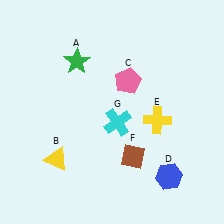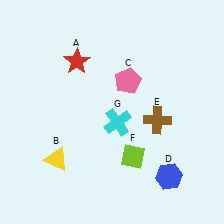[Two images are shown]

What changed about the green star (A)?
In Image 1, A is green. In Image 2, it changed to red.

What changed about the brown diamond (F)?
In Image 1, F is brown. In Image 2, it changed to lime.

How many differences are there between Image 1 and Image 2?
There are 3 differences between the two images.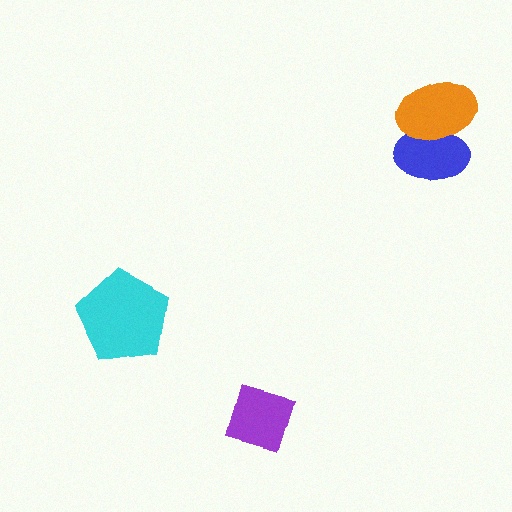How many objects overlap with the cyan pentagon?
0 objects overlap with the cyan pentagon.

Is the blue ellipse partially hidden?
Yes, it is partially covered by another shape.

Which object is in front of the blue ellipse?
The orange ellipse is in front of the blue ellipse.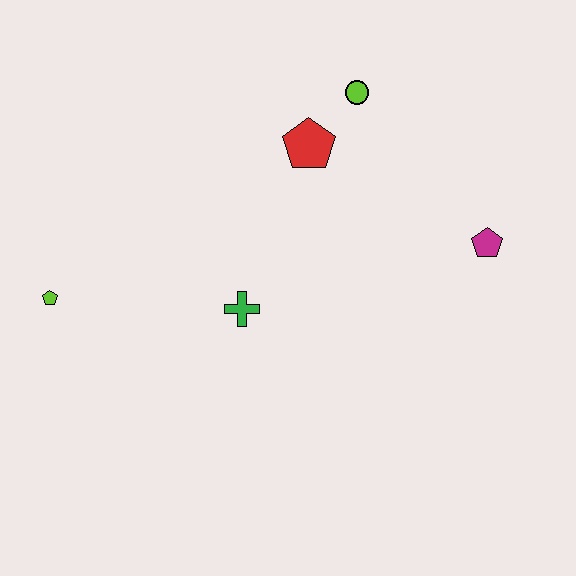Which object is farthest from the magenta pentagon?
The lime pentagon is farthest from the magenta pentagon.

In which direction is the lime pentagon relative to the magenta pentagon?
The lime pentagon is to the left of the magenta pentagon.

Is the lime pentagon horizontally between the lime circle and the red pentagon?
No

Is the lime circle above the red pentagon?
Yes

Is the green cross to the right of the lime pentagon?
Yes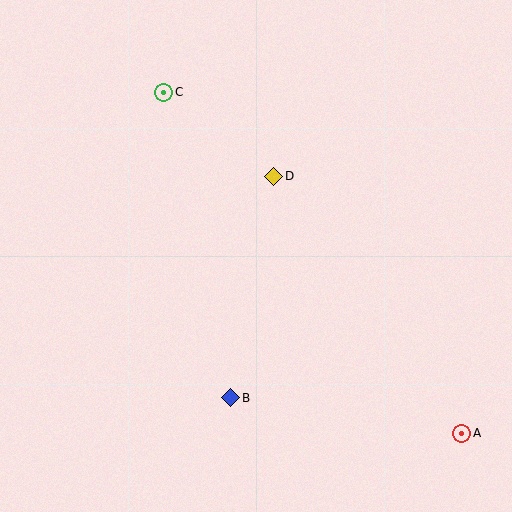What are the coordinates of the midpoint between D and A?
The midpoint between D and A is at (368, 305).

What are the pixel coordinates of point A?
Point A is at (462, 433).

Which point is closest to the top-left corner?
Point C is closest to the top-left corner.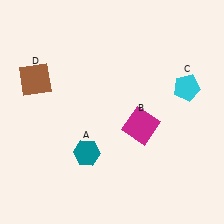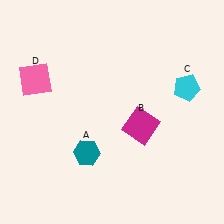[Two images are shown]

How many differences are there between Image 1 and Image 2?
There is 1 difference between the two images.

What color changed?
The square (D) changed from brown in Image 1 to pink in Image 2.